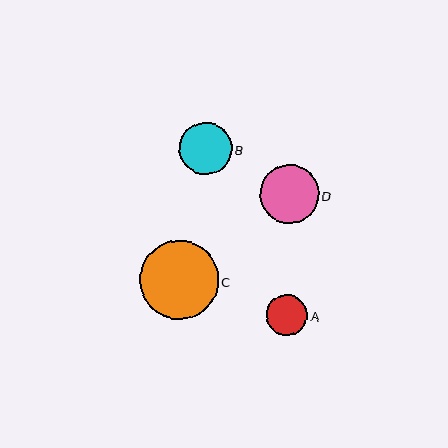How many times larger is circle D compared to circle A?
Circle D is approximately 1.4 times the size of circle A.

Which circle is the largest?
Circle C is the largest with a size of approximately 79 pixels.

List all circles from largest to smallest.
From largest to smallest: C, D, B, A.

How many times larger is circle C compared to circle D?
Circle C is approximately 1.3 times the size of circle D.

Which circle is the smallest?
Circle A is the smallest with a size of approximately 41 pixels.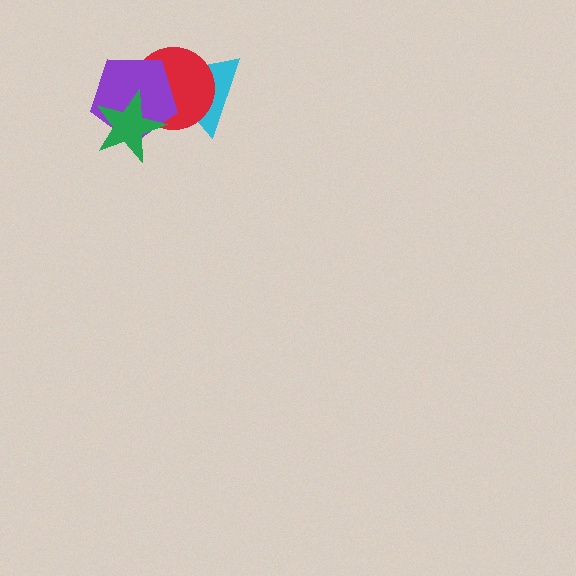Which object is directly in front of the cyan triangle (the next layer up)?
The red circle is directly in front of the cyan triangle.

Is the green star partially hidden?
No, no other shape covers it.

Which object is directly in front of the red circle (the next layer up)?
The purple pentagon is directly in front of the red circle.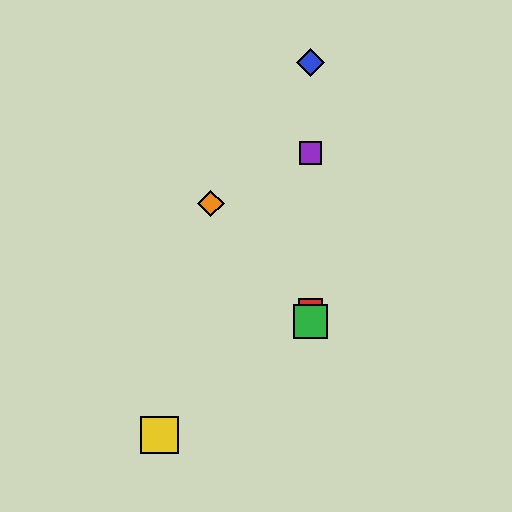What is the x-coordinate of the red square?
The red square is at x≈311.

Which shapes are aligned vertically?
The red square, the blue diamond, the green square, the purple square are aligned vertically.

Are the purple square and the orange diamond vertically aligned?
No, the purple square is at x≈311 and the orange diamond is at x≈211.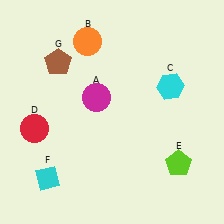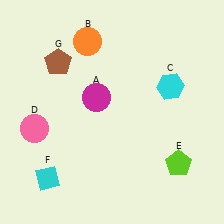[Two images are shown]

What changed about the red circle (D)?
In Image 1, D is red. In Image 2, it changed to pink.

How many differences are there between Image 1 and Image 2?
There is 1 difference between the two images.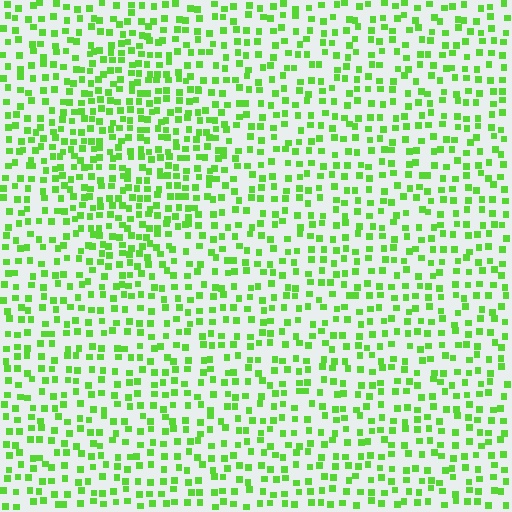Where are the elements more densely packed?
The elements are more densely packed inside the diamond boundary.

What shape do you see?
I see a diamond.